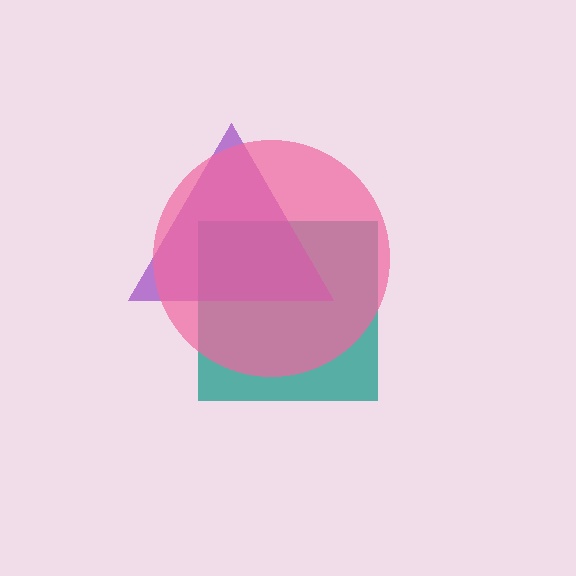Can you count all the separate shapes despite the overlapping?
Yes, there are 3 separate shapes.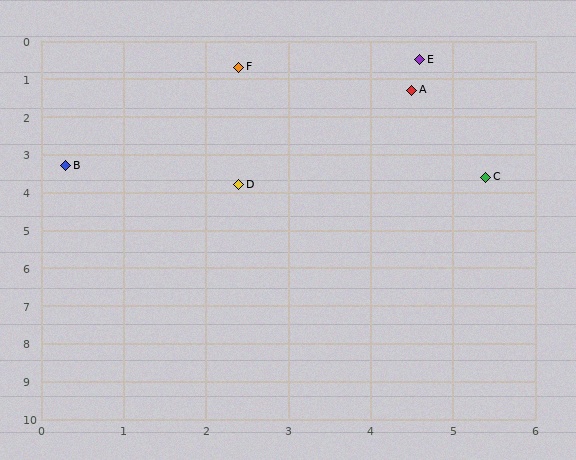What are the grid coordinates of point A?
Point A is at approximately (4.5, 1.3).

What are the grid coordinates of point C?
Point C is at approximately (5.4, 3.6).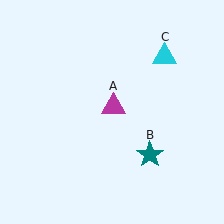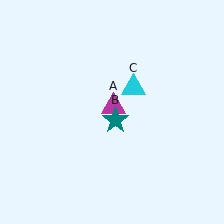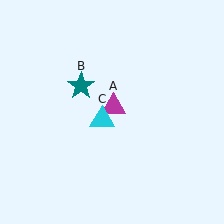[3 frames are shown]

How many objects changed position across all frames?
2 objects changed position: teal star (object B), cyan triangle (object C).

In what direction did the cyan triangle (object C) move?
The cyan triangle (object C) moved down and to the left.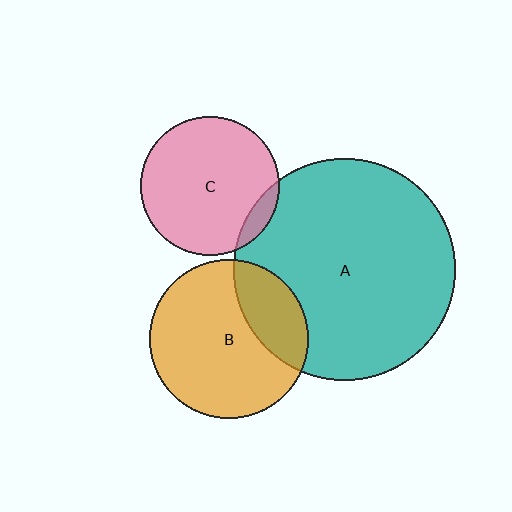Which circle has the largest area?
Circle A (teal).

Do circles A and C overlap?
Yes.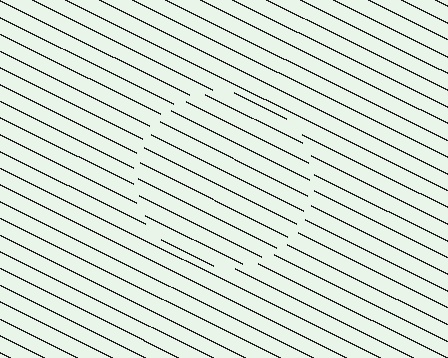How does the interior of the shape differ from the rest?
The interior of the shape contains the same grating, shifted by half a period — the contour is defined by the phase discontinuity where line-ends from the inner and outer gratings abut.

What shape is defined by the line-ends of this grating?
An illusory circle. The interior of the shape contains the same grating, shifted by half a period — the contour is defined by the phase discontinuity where line-ends from the inner and outer gratings abut.